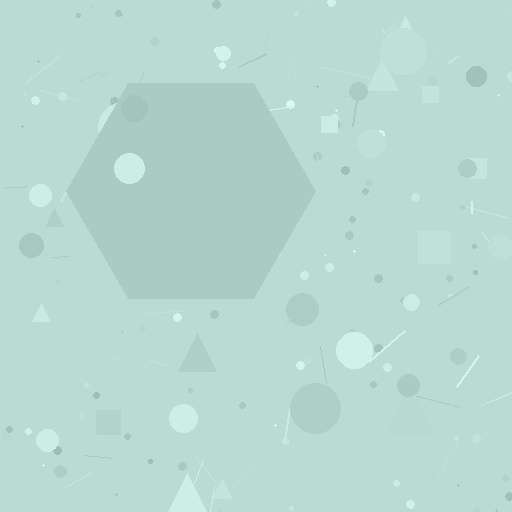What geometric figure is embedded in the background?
A hexagon is embedded in the background.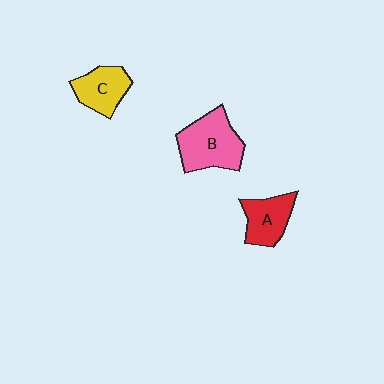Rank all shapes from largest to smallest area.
From largest to smallest: B (pink), A (red), C (yellow).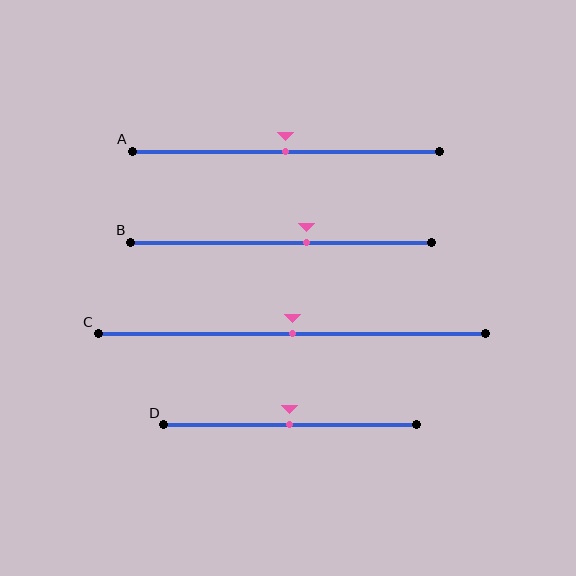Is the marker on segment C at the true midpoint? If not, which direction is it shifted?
Yes, the marker on segment C is at the true midpoint.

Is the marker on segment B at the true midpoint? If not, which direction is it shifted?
No, the marker on segment B is shifted to the right by about 9% of the segment length.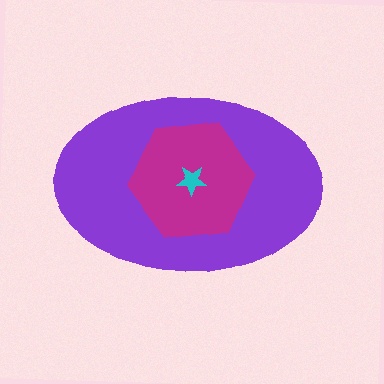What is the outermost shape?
The purple ellipse.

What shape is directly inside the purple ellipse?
The magenta hexagon.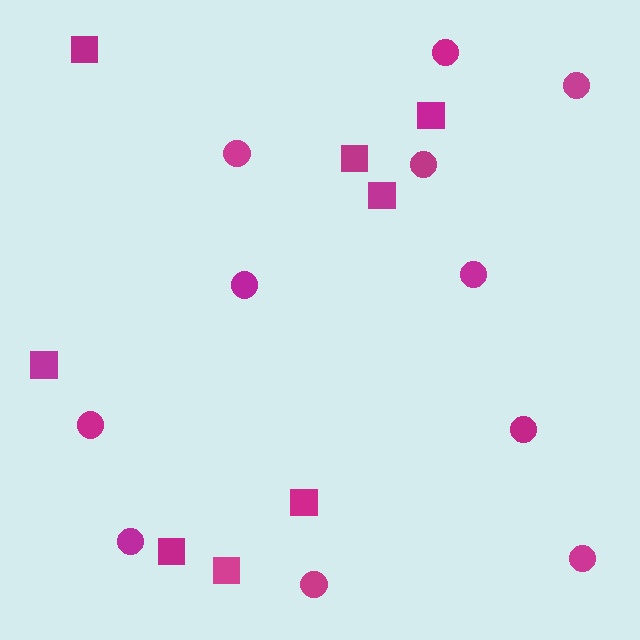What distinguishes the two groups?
There are 2 groups: one group of squares (8) and one group of circles (11).